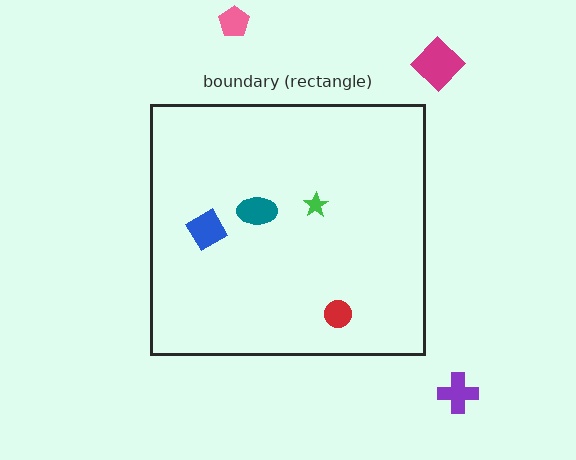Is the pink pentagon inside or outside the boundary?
Outside.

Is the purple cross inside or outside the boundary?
Outside.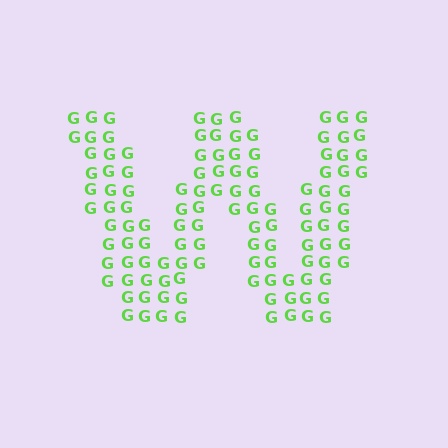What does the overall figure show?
The overall figure shows the letter W.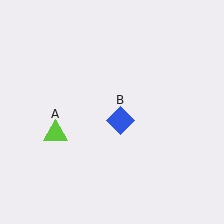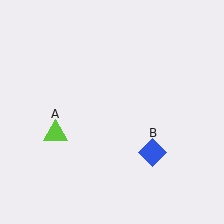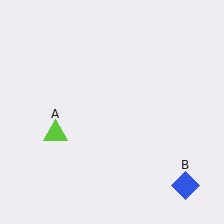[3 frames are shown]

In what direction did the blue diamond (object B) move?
The blue diamond (object B) moved down and to the right.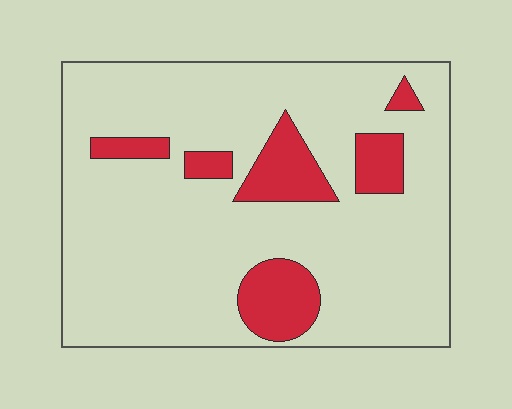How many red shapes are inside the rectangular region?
6.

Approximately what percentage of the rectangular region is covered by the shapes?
Approximately 15%.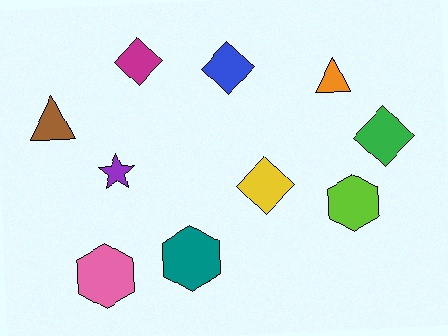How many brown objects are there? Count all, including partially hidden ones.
There is 1 brown object.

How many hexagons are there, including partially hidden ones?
There are 3 hexagons.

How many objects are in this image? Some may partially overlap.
There are 10 objects.